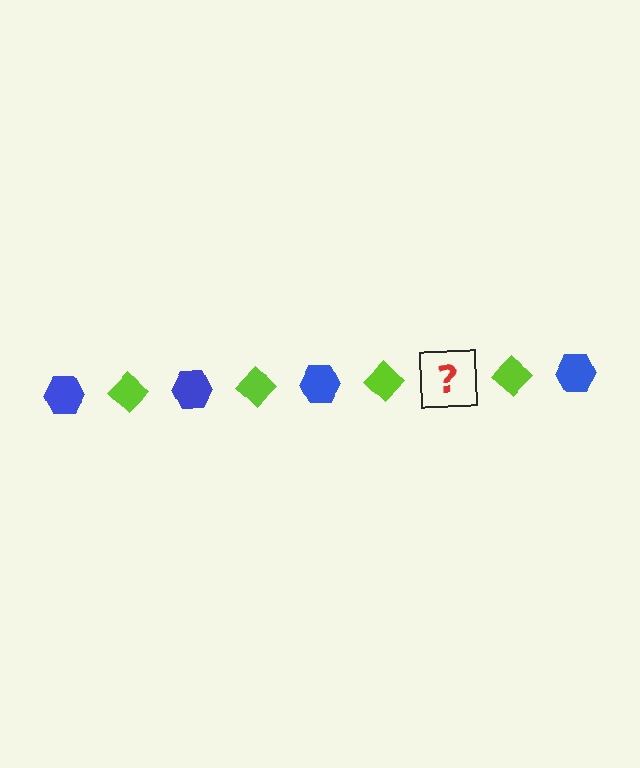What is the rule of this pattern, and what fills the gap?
The rule is that the pattern alternates between blue hexagon and lime diamond. The gap should be filled with a blue hexagon.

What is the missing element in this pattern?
The missing element is a blue hexagon.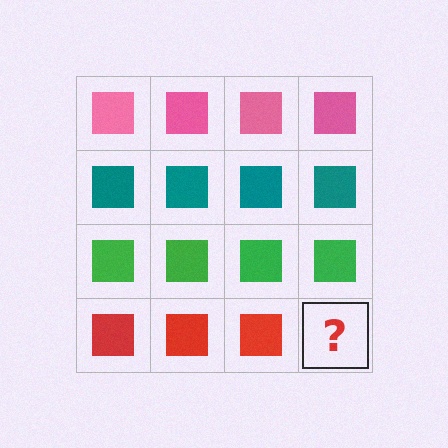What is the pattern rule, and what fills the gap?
The rule is that each row has a consistent color. The gap should be filled with a red square.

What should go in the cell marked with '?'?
The missing cell should contain a red square.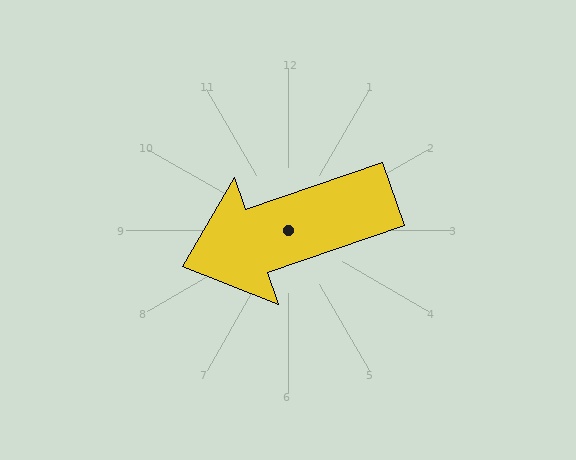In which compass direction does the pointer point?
West.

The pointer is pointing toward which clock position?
Roughly 8 o'clock.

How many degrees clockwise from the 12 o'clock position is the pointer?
Approximately 251 degrees.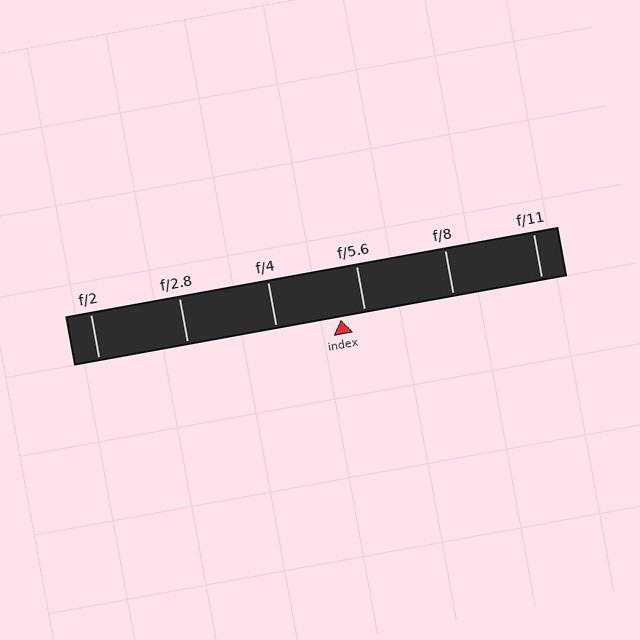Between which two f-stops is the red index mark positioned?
The index mark is between f/4 and f/5.6.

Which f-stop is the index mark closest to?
The index mark is closest to f/5.6.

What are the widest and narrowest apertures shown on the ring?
The widest aperture shown is f/2 and the narrowest is f/11.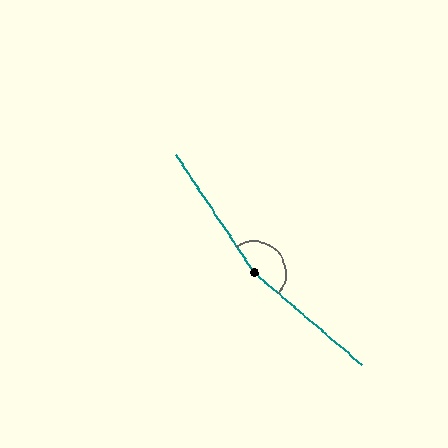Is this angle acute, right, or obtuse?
It is obtuse.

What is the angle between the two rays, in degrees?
Approximately 164 degrees.